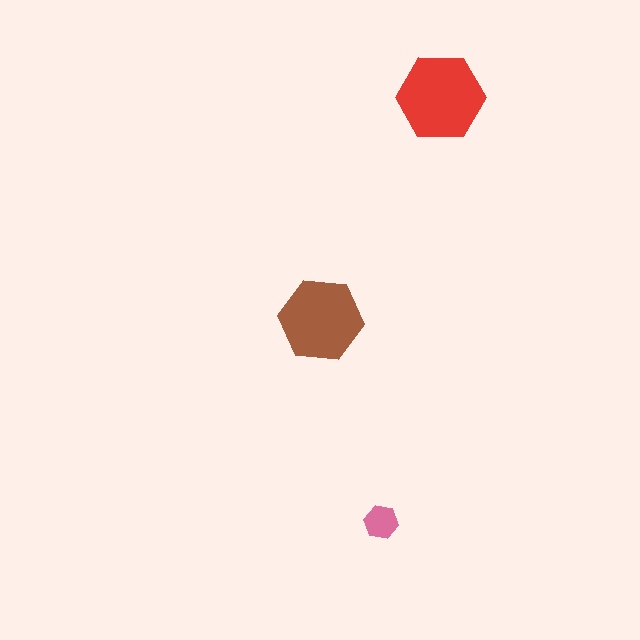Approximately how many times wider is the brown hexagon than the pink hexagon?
About 2.5 times wider.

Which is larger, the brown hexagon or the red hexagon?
The red one.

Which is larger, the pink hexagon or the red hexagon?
The red one.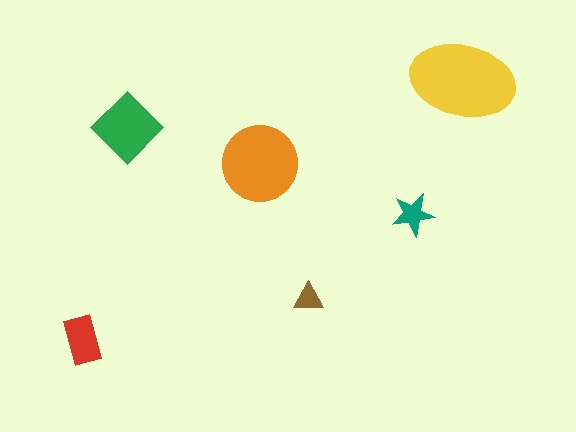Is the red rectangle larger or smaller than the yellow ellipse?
Smaller.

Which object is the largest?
The yellow ellipse.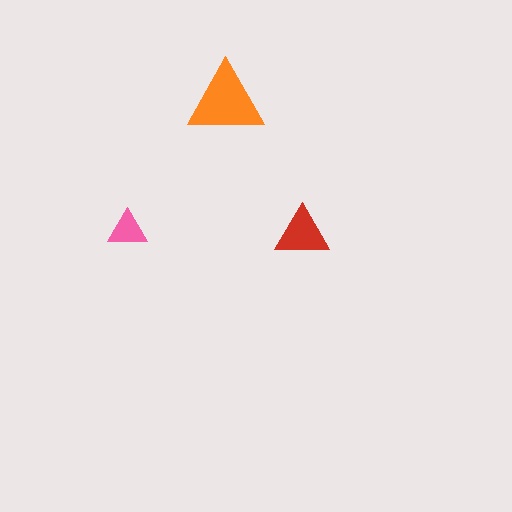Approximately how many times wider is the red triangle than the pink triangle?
About 1.5 times wider.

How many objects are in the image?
There are 3 objects in the image.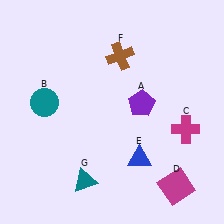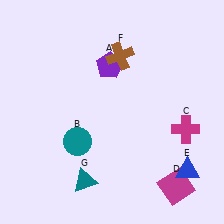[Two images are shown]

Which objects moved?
The objects that moved are: the purple pentagon (A), the teal circle (B), the blue triangle (E).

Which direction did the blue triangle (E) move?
The blue triangle (E) moved right.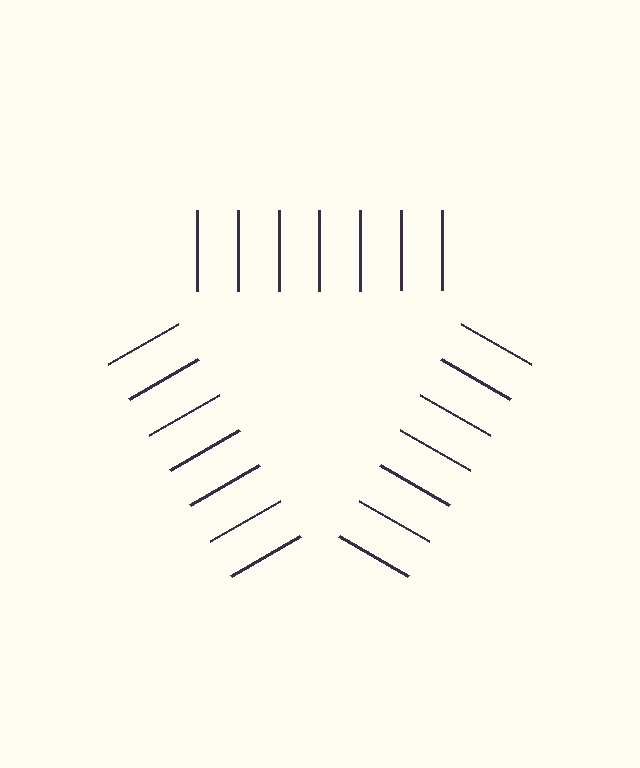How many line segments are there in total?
21 — 7 along each of the 3 edges.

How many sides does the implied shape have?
3 sides — the line-ends trace a triangle.